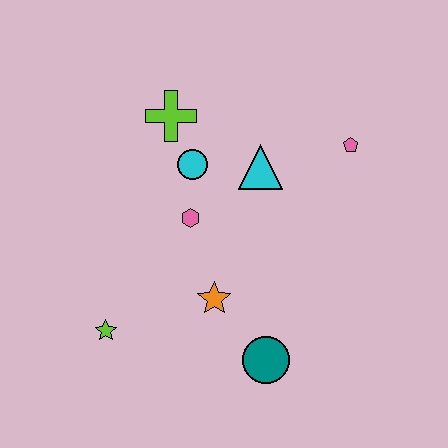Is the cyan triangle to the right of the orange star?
Yes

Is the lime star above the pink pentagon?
No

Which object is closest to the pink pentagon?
The cyan triangle is closest to the pink pentagon.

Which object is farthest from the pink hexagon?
The pink pentagon is farthest from the pink hexagon.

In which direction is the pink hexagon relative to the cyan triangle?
The pink hexagon is to the left of the cyan triangle.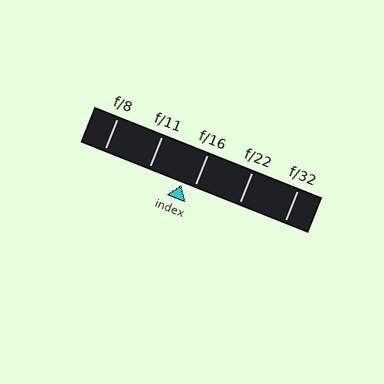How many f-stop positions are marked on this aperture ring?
There are 5 f-stop positions marked.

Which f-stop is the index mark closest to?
The index mark is closest to f/16.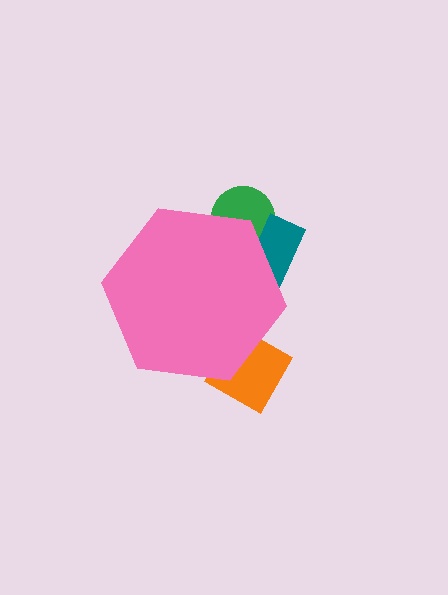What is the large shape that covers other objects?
A pink hexagon.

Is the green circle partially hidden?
Yes, the green circle is partially hidden behind the pink hexagon.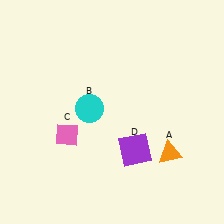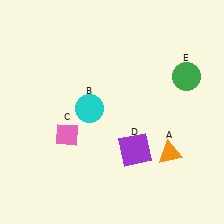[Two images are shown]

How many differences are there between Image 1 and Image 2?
There is 1 difference between the two images.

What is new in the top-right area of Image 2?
A green circle (E) was added in the top-right area of Image 2.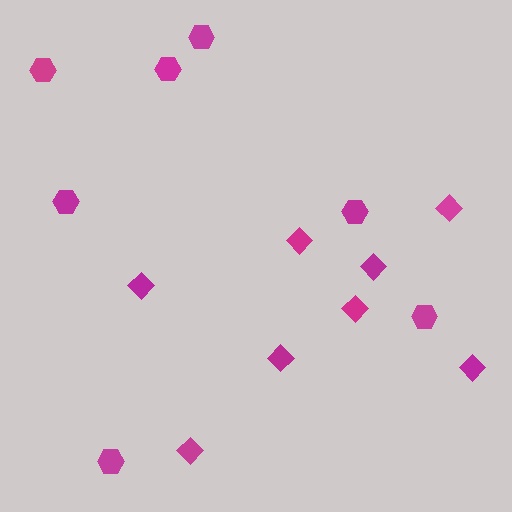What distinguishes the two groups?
There are 2 groups: one group of hexagons (7) and one group of diamonds (8).